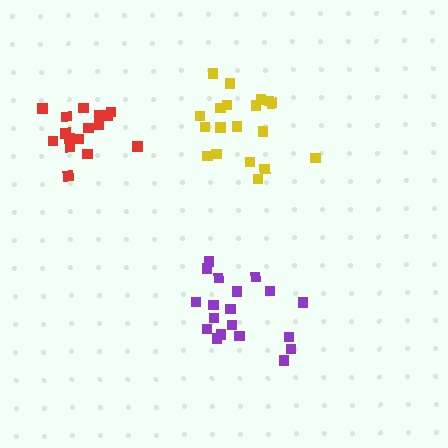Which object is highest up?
The yellow cluster is topmost.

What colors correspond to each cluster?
The clusters are colored: purple, yellow, red.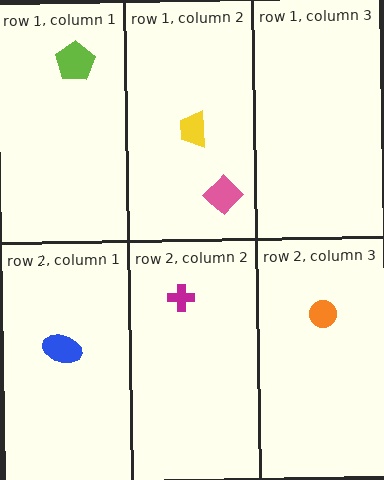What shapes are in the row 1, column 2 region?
The pink diamond, the yellow trapezoid.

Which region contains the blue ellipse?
The row 2, column 1 region.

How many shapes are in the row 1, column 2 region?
2.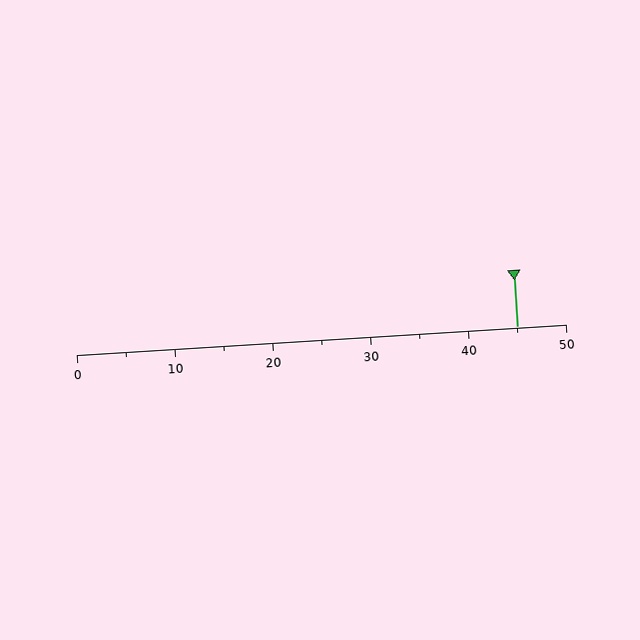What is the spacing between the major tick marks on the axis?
The major ticks are spaced 10 apart.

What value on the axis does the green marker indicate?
The marker indicates approximately 45.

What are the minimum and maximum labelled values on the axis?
The axis runs from 0 to 50.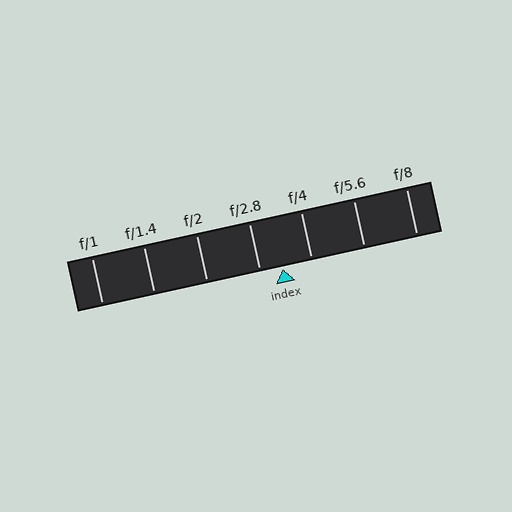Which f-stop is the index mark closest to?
The index mark is closest to f/2.8.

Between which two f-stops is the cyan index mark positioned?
The index mark is between f/2.8 and f/4.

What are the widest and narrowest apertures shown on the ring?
The widest aperture shown is f/1 and the narrowest is f/8.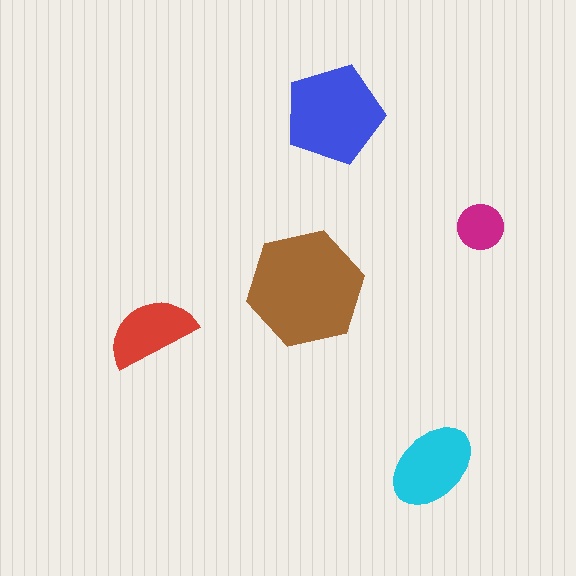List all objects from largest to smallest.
The brown hexagon, the blue pentagon, the cyan ellipse, the red semicircle, the magenta circle.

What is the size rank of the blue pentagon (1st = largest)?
2nd.